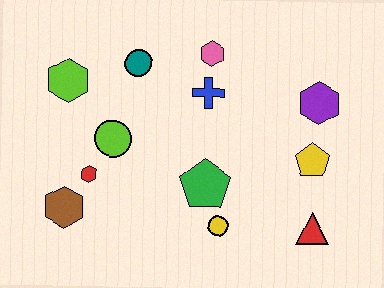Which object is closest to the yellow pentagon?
The purple hexagon is closest to the yellow pentagon.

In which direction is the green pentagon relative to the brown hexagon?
The green pentagon is to the right of the brown hexagon.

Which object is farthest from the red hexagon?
The purple hexagon is farthest from the red hexagon.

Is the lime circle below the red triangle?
No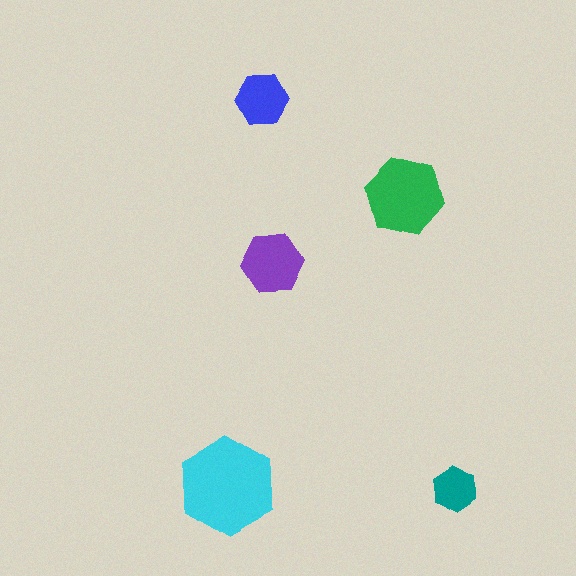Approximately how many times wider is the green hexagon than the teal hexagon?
About 2 times wider.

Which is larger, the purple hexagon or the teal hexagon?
The purple one.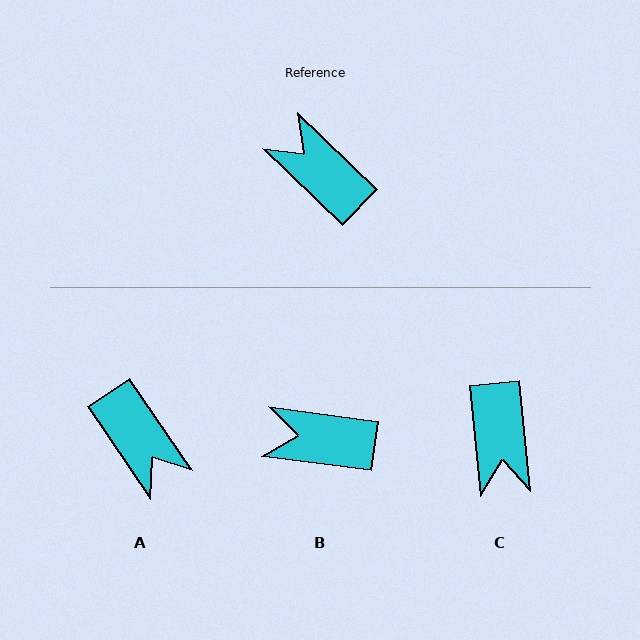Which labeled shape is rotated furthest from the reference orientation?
A, about 168 degrees away.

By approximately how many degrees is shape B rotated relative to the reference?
Approximately 36 degrees counter-clockwise.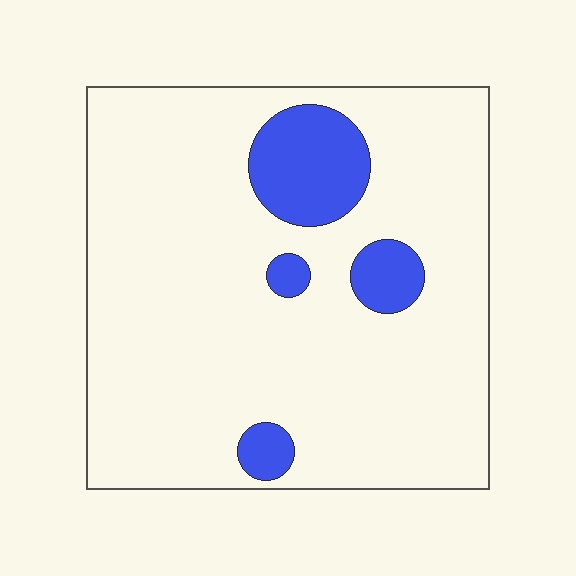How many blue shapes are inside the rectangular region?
4.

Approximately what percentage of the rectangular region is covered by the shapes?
Approximately 15%.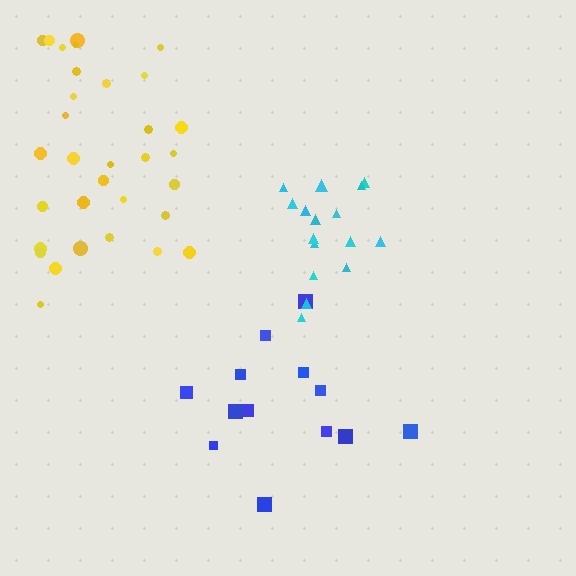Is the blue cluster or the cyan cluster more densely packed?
Cyan.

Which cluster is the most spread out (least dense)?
Blue.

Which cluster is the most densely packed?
Cyan.